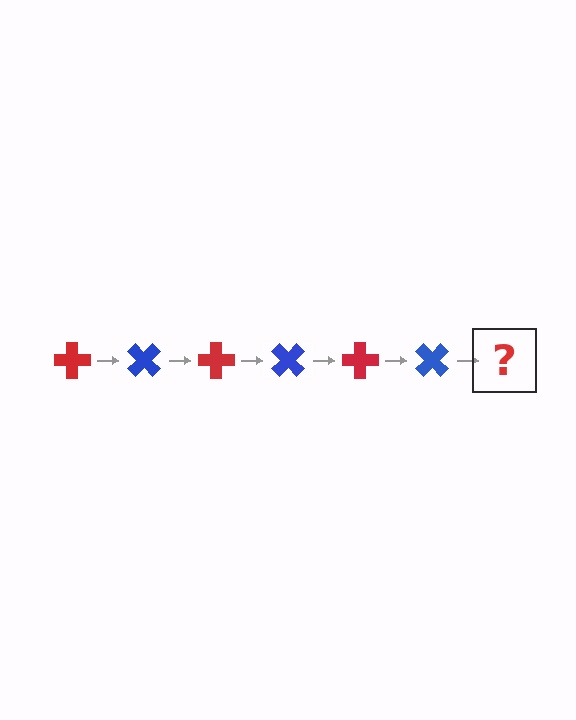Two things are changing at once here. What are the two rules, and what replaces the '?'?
The two rules are that it rotates 45 degrees each step and the color cycles through red and blue. The '?' should be a red cross, rotated 270 degrees from the start.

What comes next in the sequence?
The next element should be a red cross, rotated 270 degrees from the start.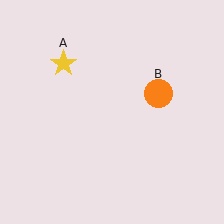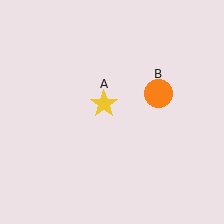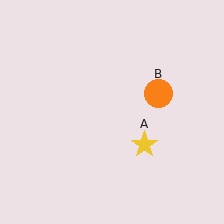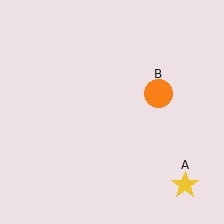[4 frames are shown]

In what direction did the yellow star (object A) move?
The yellow star (object A) moved down and to the right.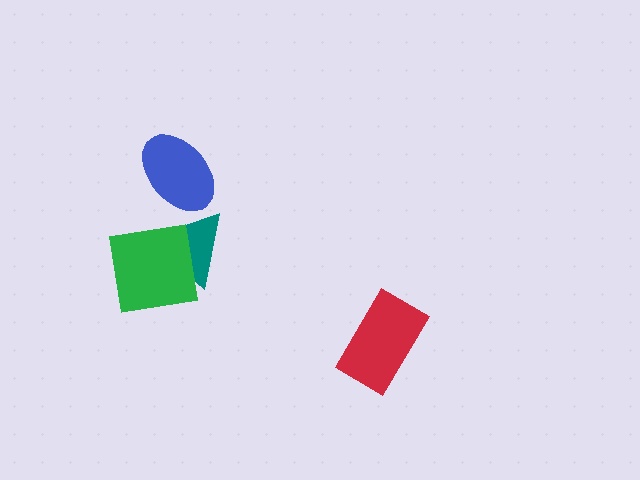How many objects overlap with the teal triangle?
2 objects overlap with the teal triangle.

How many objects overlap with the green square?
1 object overlaps with the green square.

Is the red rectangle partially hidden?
No, no other shape covers it.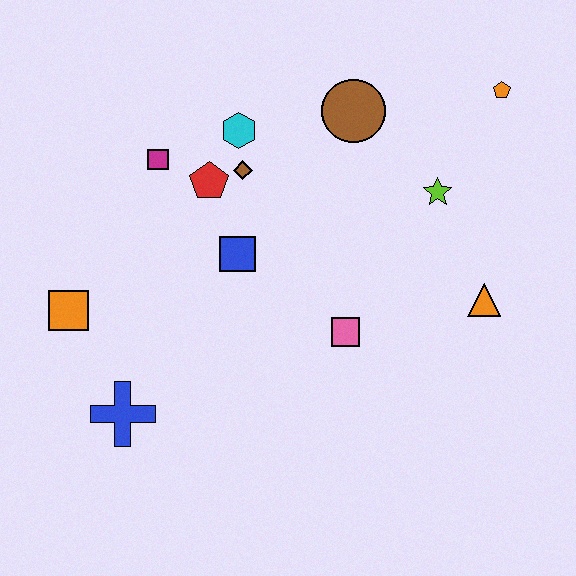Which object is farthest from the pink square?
The orange pentagon is farthest from the pink square.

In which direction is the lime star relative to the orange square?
The lime star is to the right of the orange square.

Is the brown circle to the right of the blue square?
Yes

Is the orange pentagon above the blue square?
Yes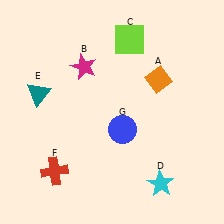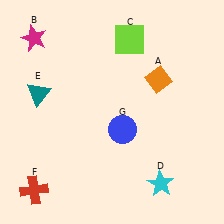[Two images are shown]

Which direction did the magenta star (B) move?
The magenta star (B) moved left.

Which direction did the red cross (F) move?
The red cross (F) moved left.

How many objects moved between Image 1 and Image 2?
2 objects moved between the two images.